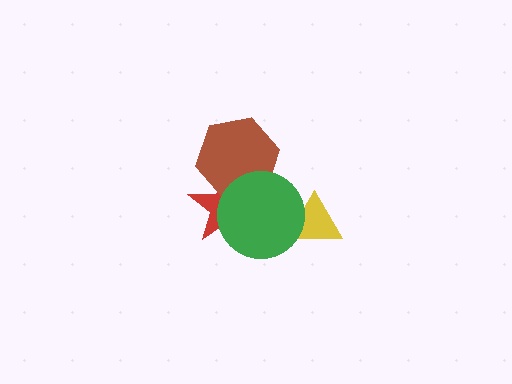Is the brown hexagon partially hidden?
Yes, it is partially covered by another shape.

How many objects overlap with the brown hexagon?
2 objects overlap with the brown hexagon.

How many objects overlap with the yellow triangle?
1 object overlaps with the yellow triangle.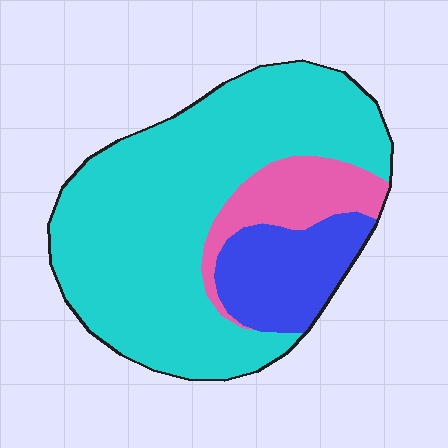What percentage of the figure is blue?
Blue covers roughly 15% of the figure.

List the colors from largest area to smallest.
From largest to smallest: cyan, blue, pink.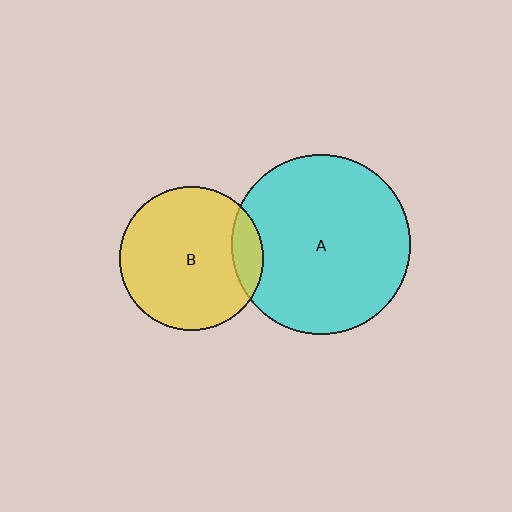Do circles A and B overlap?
Yes.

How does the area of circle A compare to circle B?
Approximately 1.5 times.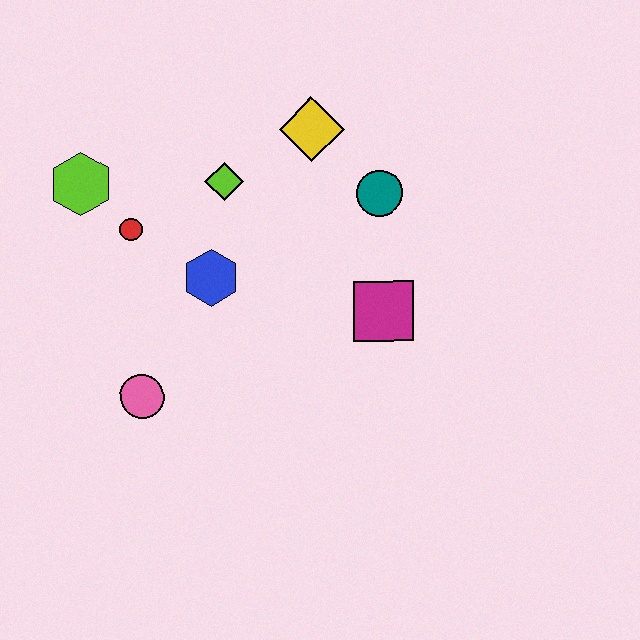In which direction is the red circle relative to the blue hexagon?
The red circle is to the left of the blue hexagon.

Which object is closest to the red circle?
The lime hexagon is closest to the red circle.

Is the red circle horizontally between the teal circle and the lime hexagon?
Yes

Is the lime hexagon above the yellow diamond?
No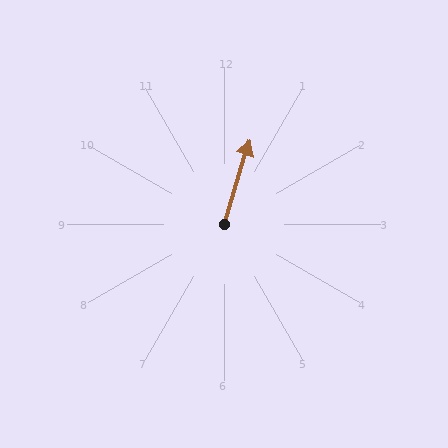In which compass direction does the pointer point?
North.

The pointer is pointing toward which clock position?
Roughly 1 o'clock.